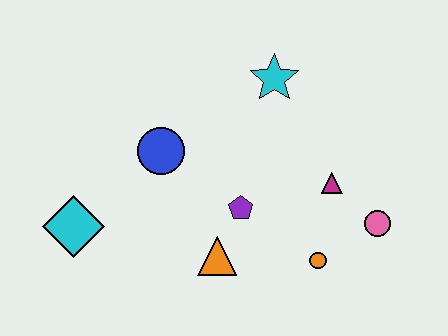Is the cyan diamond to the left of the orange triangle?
Yes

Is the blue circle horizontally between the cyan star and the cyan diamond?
Yes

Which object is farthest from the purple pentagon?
The cyan diamond is farthest from the purple pentagon.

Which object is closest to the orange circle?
The pink circle is closest to the orange circle.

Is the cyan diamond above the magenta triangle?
No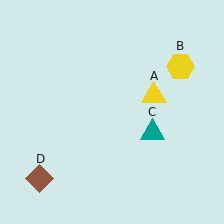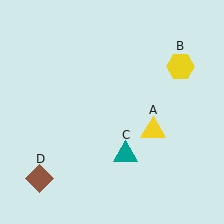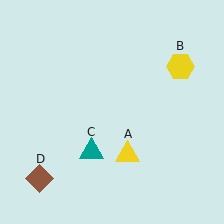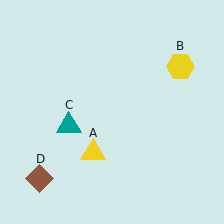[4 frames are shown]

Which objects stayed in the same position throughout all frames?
Yellow hexagon (object B) and brown diamond (object D) remained stationary.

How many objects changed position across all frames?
2 objects changed position: yellow triangle (object A), teal triangle (object C).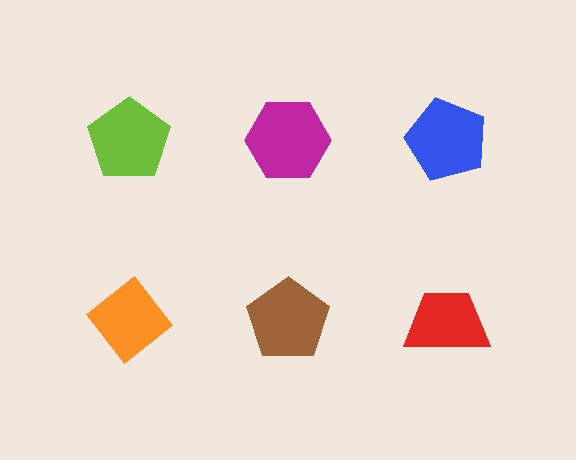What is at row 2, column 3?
A red trapezoid.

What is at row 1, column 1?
A lime pentagon.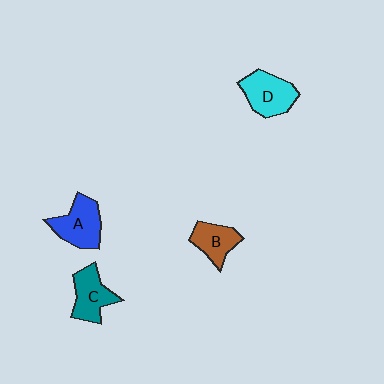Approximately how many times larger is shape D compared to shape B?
Approximately 1.3 times.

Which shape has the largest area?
Shape A (blue).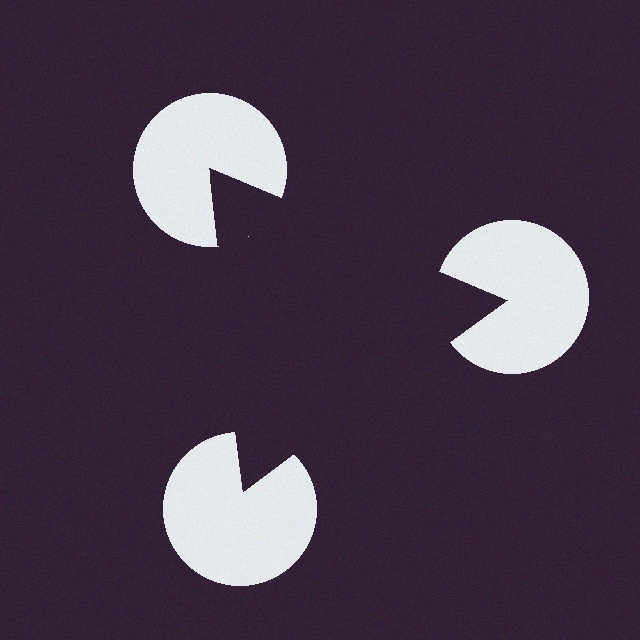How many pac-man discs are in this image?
There are 3 — one at each vertex of the illusory triangle.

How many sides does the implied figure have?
3 sides.